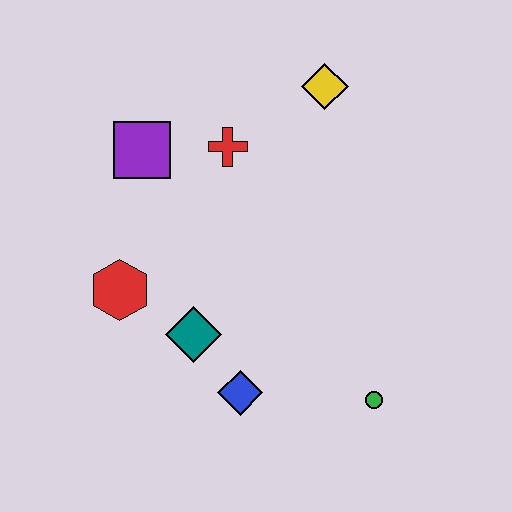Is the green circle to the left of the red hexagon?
No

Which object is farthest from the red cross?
The green circle is farthest from the red cross.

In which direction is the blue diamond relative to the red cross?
The blue diamond is below the red cross.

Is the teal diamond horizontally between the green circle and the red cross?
No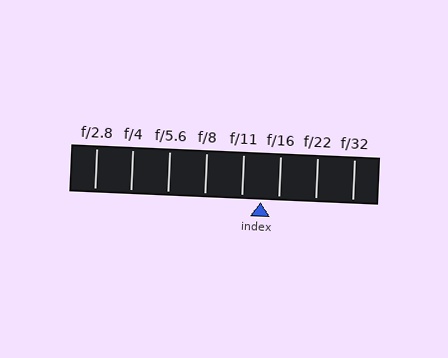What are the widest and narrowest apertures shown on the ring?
The widest aperture shown is f/2.8 and the narrowest is f/32.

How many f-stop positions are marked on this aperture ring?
There are 8 f-stop positions marked.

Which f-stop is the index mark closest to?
The index mark is closest to f/16.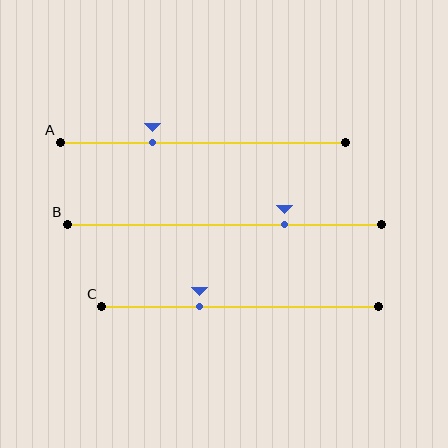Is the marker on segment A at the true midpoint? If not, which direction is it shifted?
No, the marker on segment A is shifted to the left by about 18% of the segment length.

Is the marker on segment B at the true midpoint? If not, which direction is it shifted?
No, the marker on segment B is shifted to the right by about 19% of the segment length.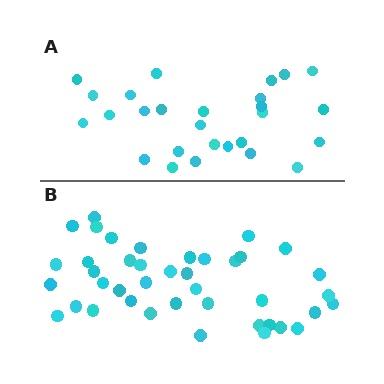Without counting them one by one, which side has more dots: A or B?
Region B (the bottom region) has more dots.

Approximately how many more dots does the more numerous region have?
Region B has approximately 15 more dots than region A.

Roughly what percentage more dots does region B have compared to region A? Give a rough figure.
About 50% more.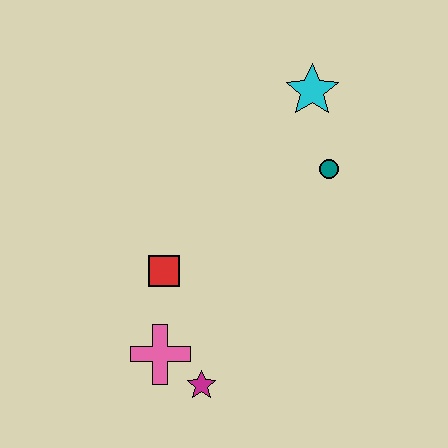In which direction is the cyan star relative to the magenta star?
The cyan star is above the magenta star.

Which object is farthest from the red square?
The cyan star is farthest from the red square.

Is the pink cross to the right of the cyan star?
No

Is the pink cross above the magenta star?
Yes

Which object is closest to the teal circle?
The cyan star is closest to the teal circle.